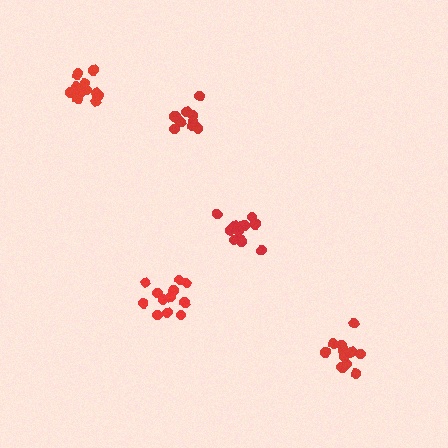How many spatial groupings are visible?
There are 5 spatial groupings.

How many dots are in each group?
Group 1: 12 dots, Group 2: 11 dots, Group 3: 14 dots, Group 4: 11 dots, Group 5: 16 dots (64 total).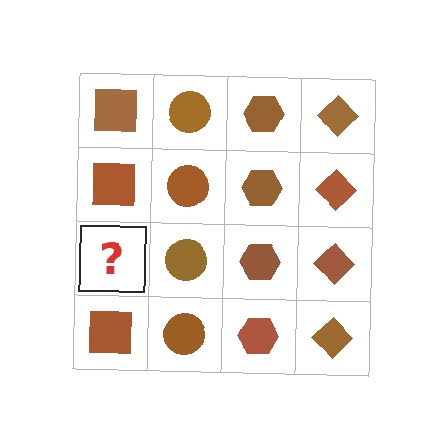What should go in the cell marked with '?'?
The missing cell should contain a brown square.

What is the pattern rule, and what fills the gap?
The rule is that each column has a consistent shape. The gap should be filled with a brown square.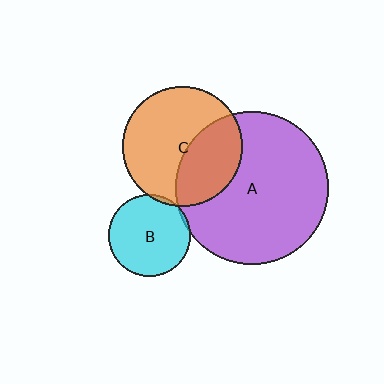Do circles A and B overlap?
Yes.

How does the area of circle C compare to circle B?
Approximately 2.1 times.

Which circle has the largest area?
Circle A (purple).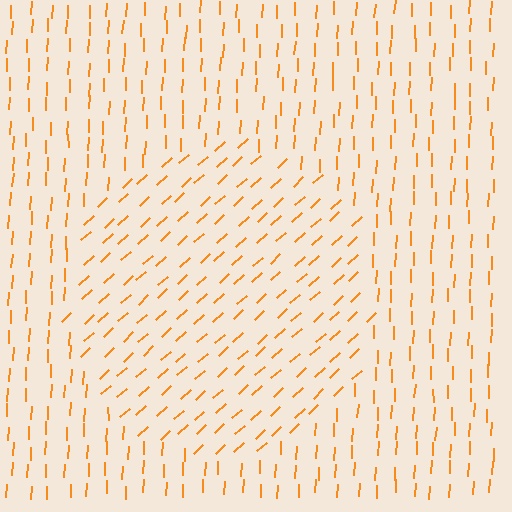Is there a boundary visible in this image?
Yes, there is a texture boundary formed by a change in line orientation.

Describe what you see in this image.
The image is filled with small orange line segments. A circle region in the image has lines oriented differently from the surrounding lines, creating a visible texture boundary.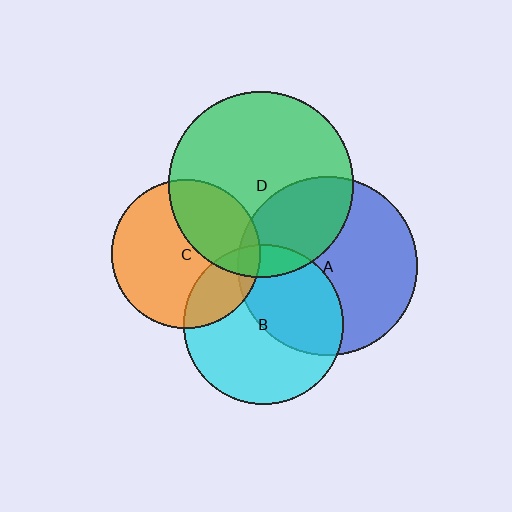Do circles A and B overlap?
Yes.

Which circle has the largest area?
Circle D (green).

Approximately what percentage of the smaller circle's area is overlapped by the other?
Approximately 45%.